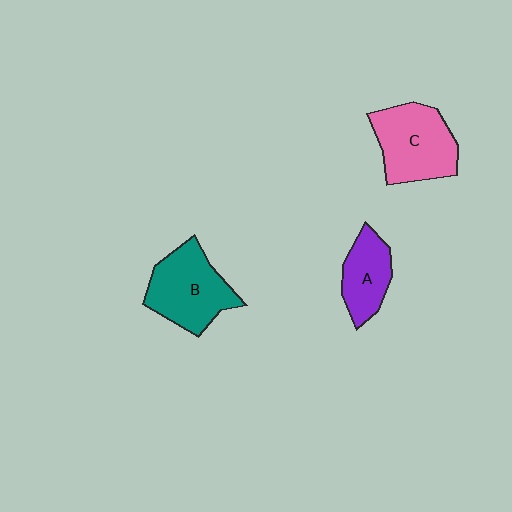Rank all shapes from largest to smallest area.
From largest to smallest: C (pink), B (teal), A (purple).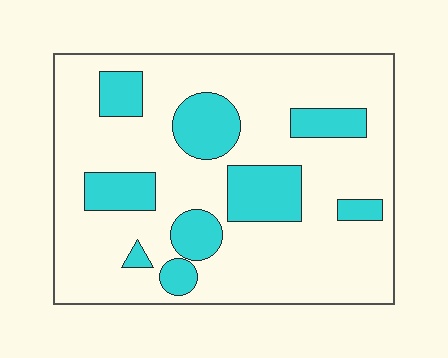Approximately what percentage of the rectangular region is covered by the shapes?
Approximately 25%.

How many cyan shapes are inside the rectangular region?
9.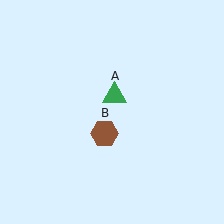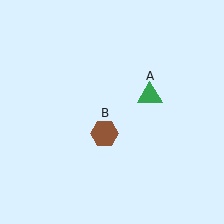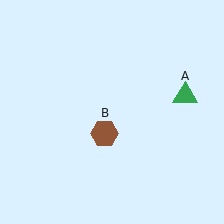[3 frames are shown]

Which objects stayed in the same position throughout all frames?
Brown hexagon (object B) remained stationary.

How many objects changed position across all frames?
1 object changed position: green triangle (object A).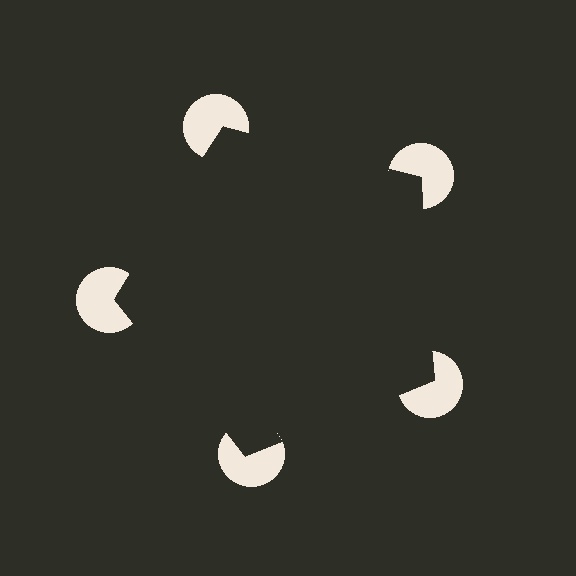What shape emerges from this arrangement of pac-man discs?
An illusory pentagon — its edges are inferred from the aligned wedge cuts in the pac-man discs, not physically drawn.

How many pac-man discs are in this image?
There are 5 — one at each vertex of the illusory pentagon.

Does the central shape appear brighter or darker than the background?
It typically appears slightly darker than the background, even though no actual brightness change is drawn.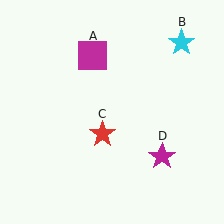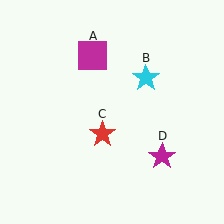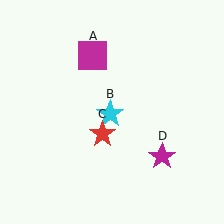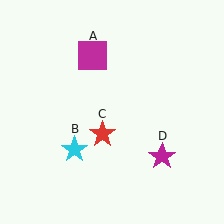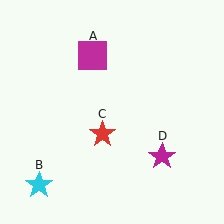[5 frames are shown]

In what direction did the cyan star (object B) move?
The cyan star (object B) moved down and to the left.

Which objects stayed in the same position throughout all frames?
Magenta square (object A) and red star (object C) and magenta star (object D) remained stationary.